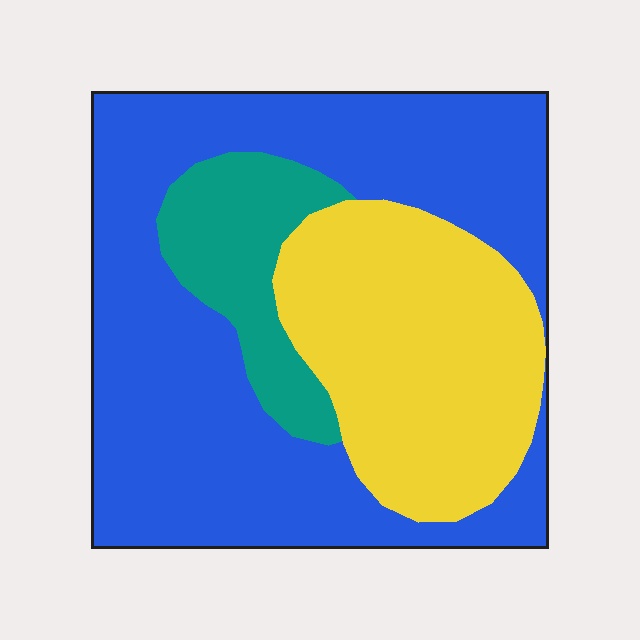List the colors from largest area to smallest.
From largest to smallest: blue, yellow, teal.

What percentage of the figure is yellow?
Yellow covers around 30% of the figure.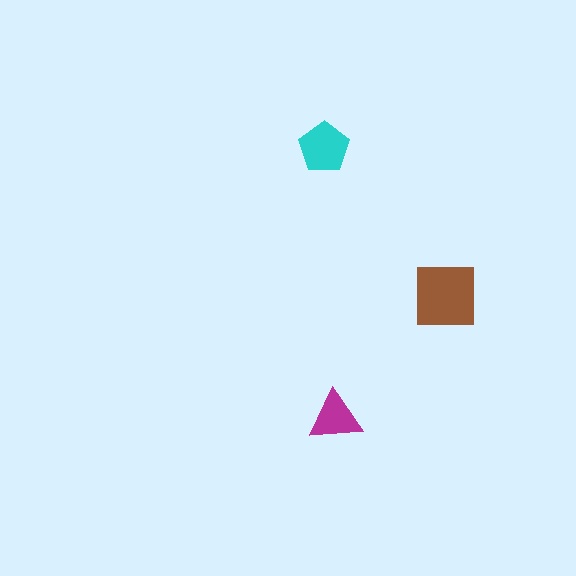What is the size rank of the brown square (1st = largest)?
1st.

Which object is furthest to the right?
The brown square is rightmost.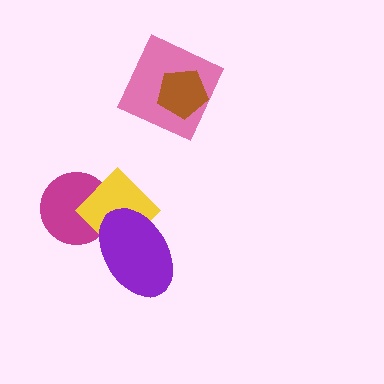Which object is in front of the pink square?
The brown pentagon is in front of the pink square.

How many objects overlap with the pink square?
1 object overlaps with the pink square.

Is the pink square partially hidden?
Yes, it is partially covered by another shape.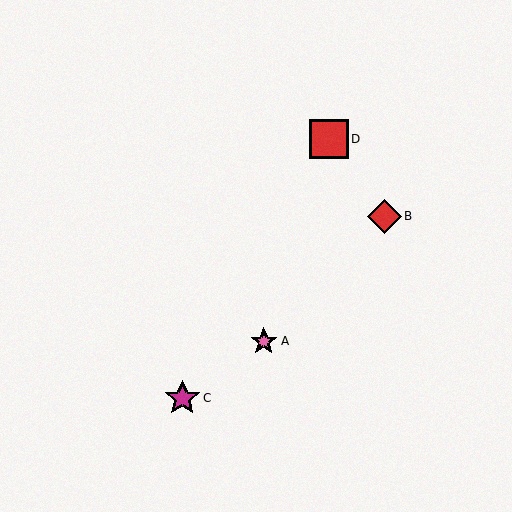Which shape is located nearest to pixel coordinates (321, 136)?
The red square (labeled D) at (329, 139) is nearest to that location.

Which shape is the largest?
The red square (labeled D) is the largest.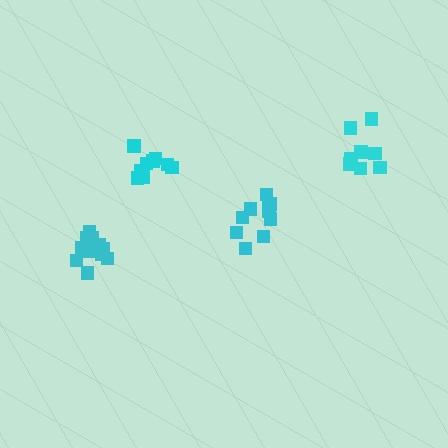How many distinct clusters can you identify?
There are 4 distinct clusters.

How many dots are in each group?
Group 1: 14 dots, Group 2: 9 dots, Group 3: 10 dots, Group 4: 8 dots (41 total).